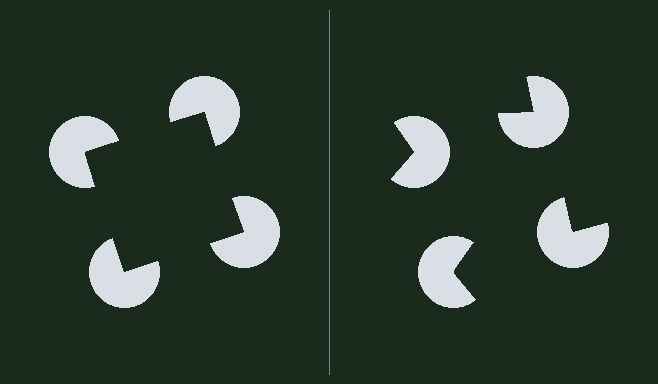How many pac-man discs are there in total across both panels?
8 — 4 on each side.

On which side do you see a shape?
An illusory square appears on the left side. On the right side the wedge cuts are rotated, so no coherent shape forms.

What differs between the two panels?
The pac-man discs are positioned identically on both sides; only the wedge orientations differ. On the left they align to a square; on the right they are misaligned.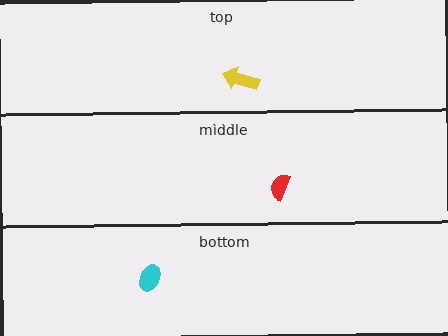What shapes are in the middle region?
The red semicircle.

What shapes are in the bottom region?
The cyan ellipse.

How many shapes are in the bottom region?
1.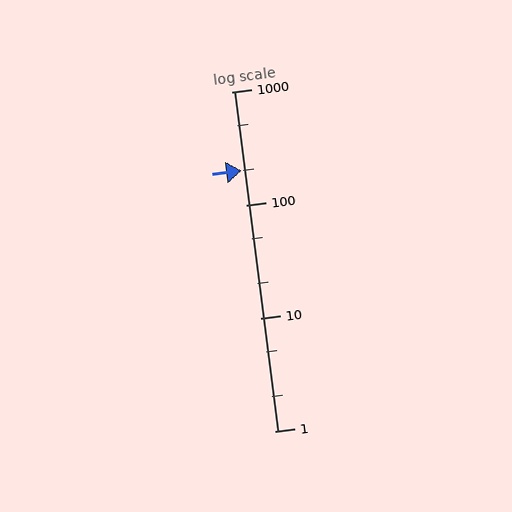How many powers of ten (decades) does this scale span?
The scale spans 3 decades, from 1 to 1000.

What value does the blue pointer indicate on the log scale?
The pointer indicates approximately 200.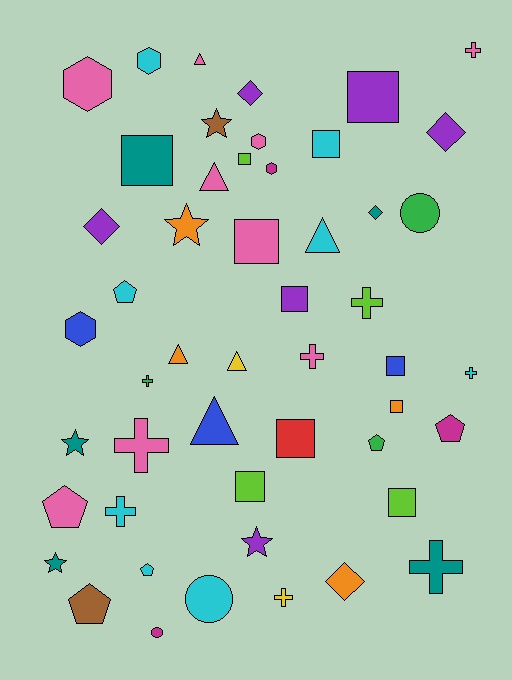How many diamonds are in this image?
There are 5 diamonds.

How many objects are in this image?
There are 50 objects.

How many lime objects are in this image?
There are 4 lime objects.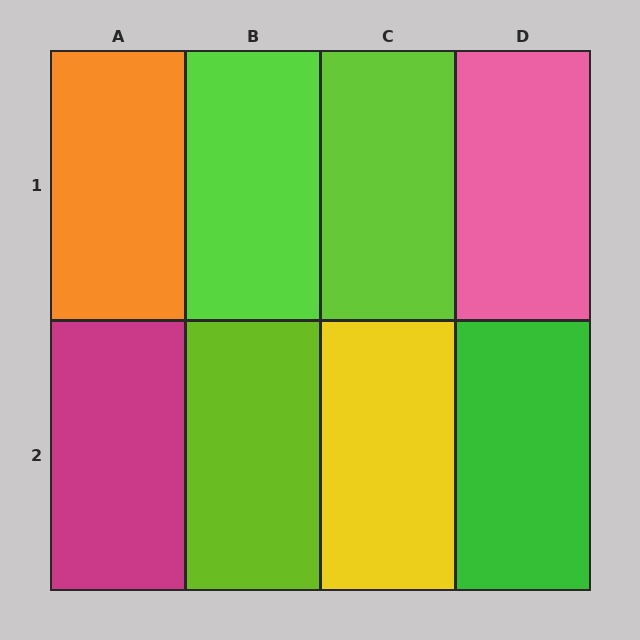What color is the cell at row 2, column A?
Magenta.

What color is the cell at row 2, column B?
Lime.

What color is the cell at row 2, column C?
Yellow.